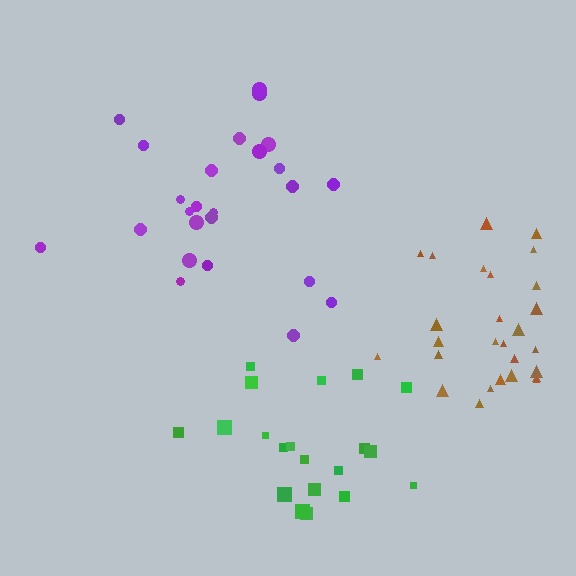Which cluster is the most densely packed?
Brown.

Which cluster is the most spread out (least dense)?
Purple.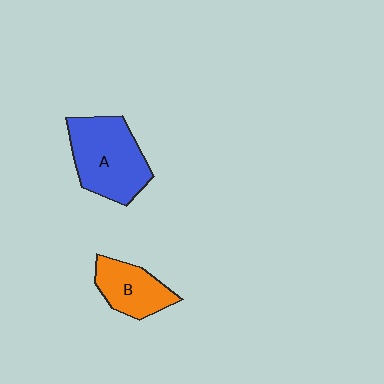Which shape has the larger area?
Shape A (blue).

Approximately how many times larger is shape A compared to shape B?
Approximately 1.6 times.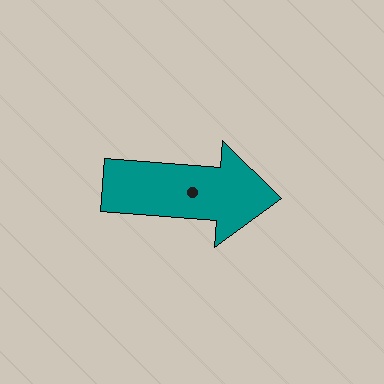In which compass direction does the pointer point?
East.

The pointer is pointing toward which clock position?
Roughly 3 o'clock.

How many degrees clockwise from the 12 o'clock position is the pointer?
Approximately 94 degrees.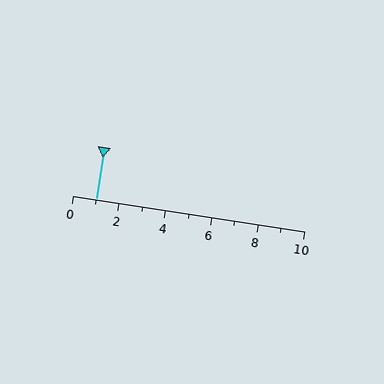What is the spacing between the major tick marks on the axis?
The major ticks are spaced 2 apart.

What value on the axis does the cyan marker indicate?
The marker indicates approximately 1.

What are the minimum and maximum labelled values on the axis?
The axis runs from 0 to 10.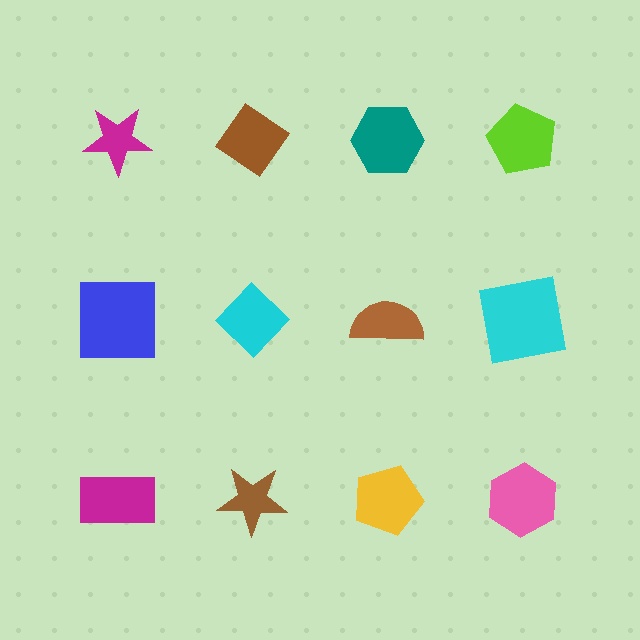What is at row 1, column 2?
A brown diamond.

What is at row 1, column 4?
A lime pentagon.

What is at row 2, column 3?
A brown semicircle.